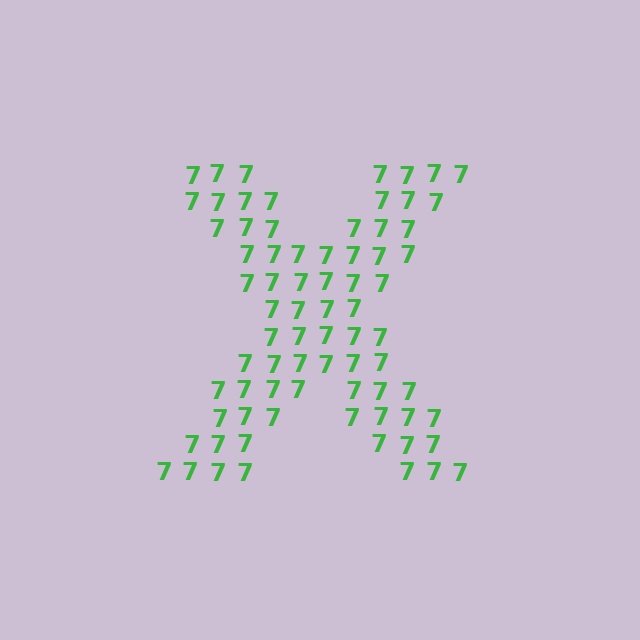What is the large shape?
The large shape is the letter X.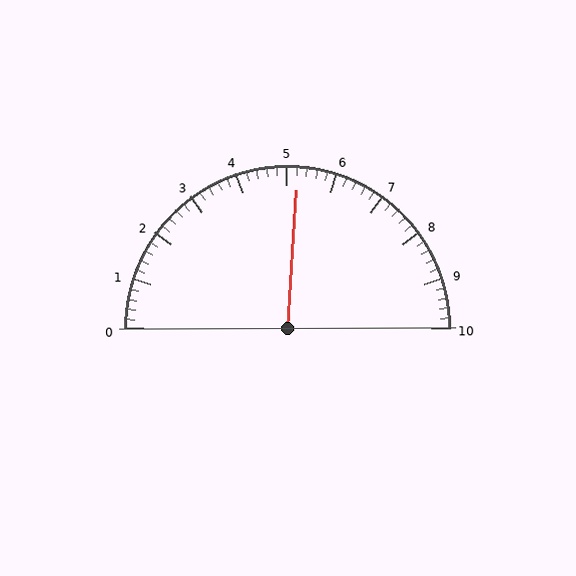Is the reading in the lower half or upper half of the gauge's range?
The reading is in the upper half of the range (0 to 10).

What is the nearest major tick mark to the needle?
The nearest major tick mark is 5.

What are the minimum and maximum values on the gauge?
The gauge ranges from 0 to 10.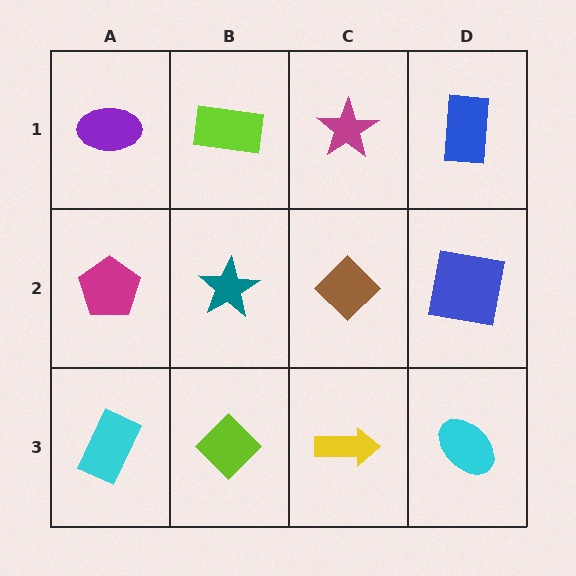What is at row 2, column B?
A teal star.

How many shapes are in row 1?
4 shapes.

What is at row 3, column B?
A lime diamond.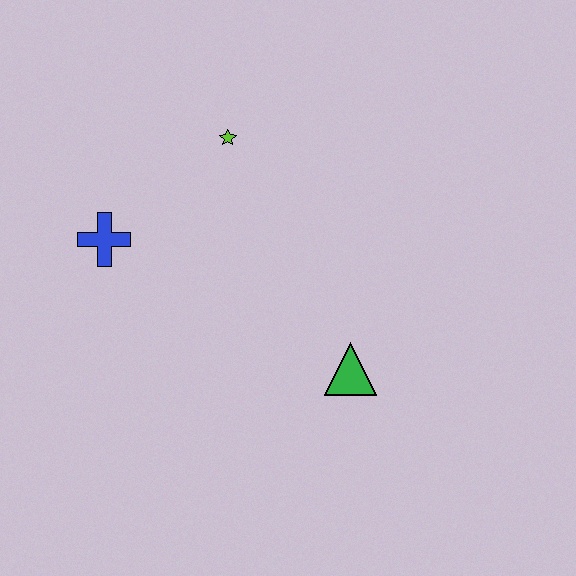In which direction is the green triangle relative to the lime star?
The green triangle is below the lime star.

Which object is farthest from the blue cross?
The green triangle is farthest from the blue cross.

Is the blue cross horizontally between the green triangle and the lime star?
No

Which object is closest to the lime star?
The blue cross is closest to the lime star.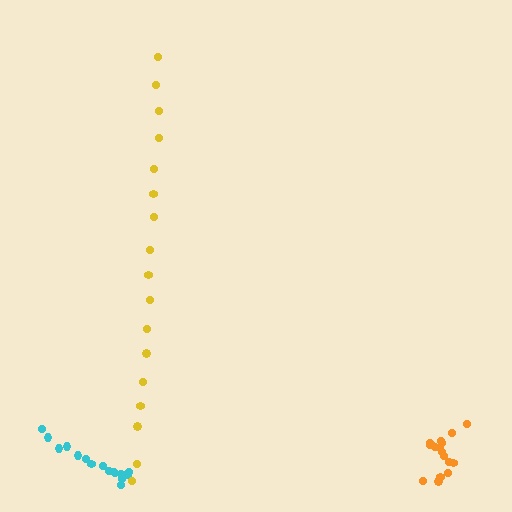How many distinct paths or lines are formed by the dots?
There are 3 distinct paths.